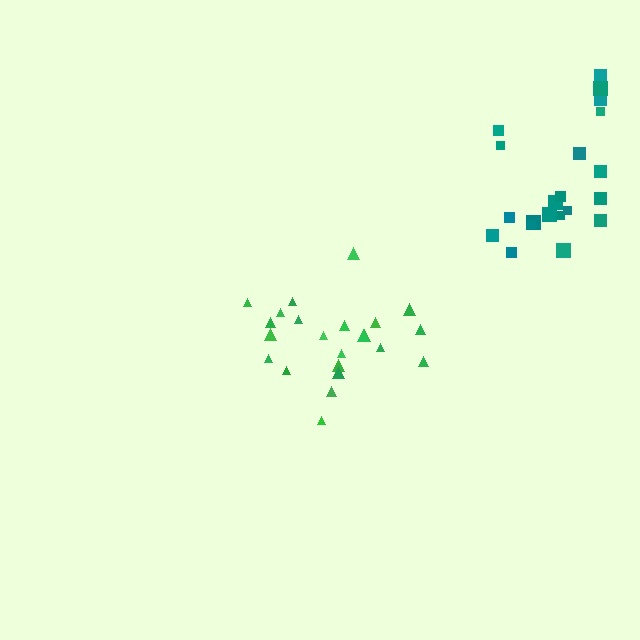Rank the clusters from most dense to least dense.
green, teal.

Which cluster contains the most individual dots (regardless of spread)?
Green (23).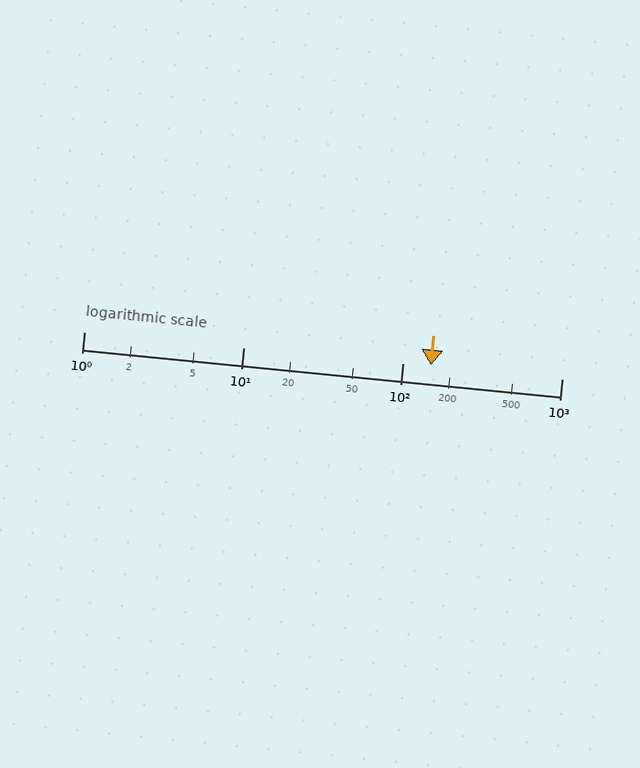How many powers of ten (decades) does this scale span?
The scale spans 3 decades, from 1 to 1000.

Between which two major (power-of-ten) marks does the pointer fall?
The pointer is between 100 and 1000.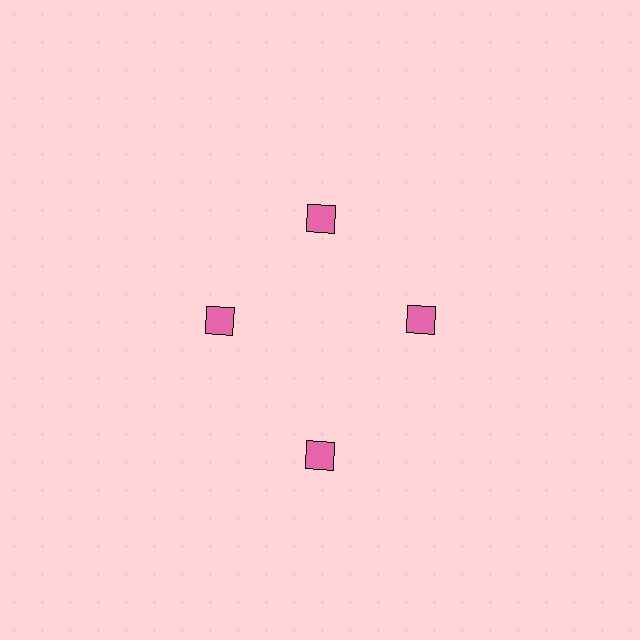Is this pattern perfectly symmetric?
No. The 4 pink diamonds are arranged in a ring, but one element near the 6 o'clock position is pushed outward from the center, breaking the 4-fold rotational symmetry.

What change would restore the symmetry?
The symmetry would be restored by moving it inward, back onto the ring so that all 4 diamonds sit at equal angles and equal distance from the center.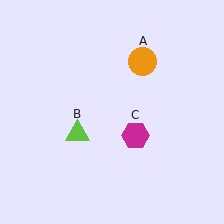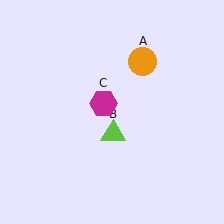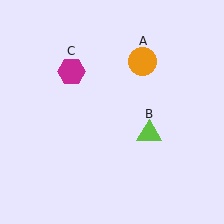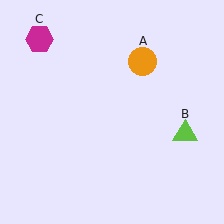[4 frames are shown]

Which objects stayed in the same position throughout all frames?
Orange circle (object A) remained stationary.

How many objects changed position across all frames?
2 objects changed position: lime triangle (object B), magenta hexagon (object C).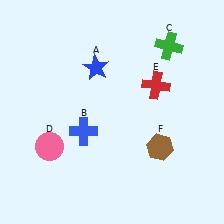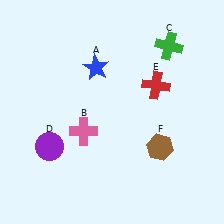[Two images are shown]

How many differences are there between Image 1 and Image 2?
There are 2 differences between the two images.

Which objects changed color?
B changed from blue to pink. D changed from pink to purple.